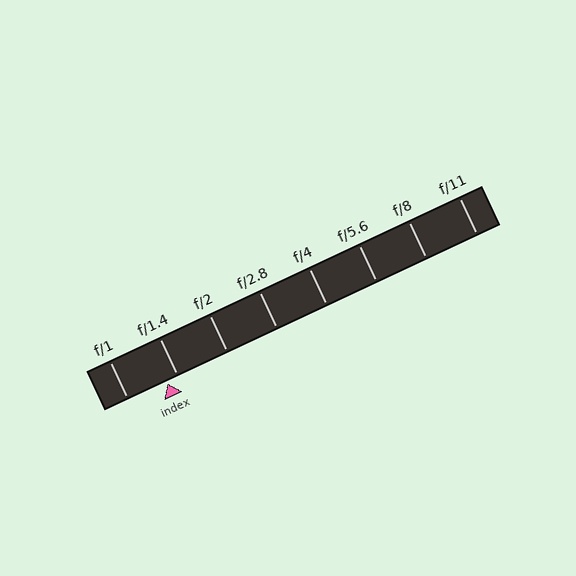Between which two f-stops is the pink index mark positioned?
The index mark is between f/1 and f/1.4.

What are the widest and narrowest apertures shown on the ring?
The widest aperture shown is f/1 and the narrowest is f/11.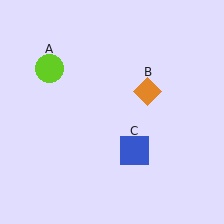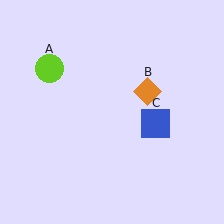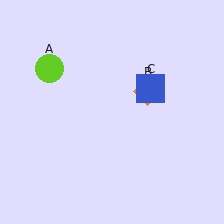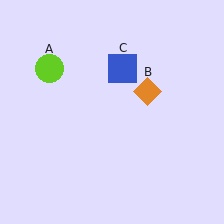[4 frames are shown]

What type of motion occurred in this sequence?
The blue square (object C) rotated counterclockwise around the center of the scene.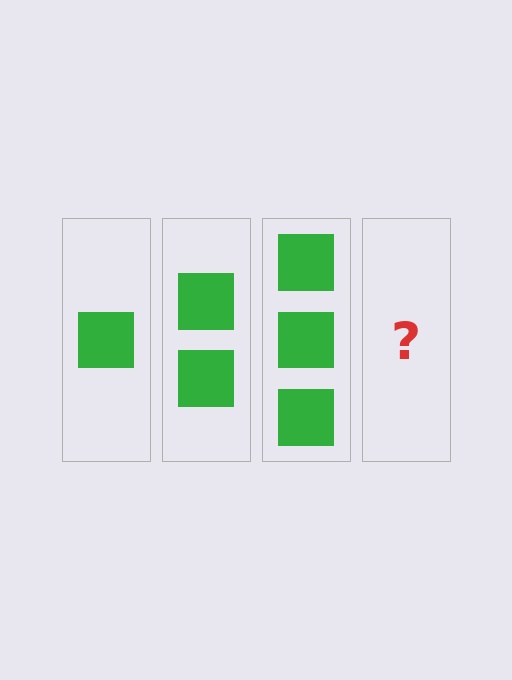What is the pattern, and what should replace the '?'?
The pattern is that each step adds one more square. The '?' should be 4 squares.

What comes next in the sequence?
The next element should be 4 squares.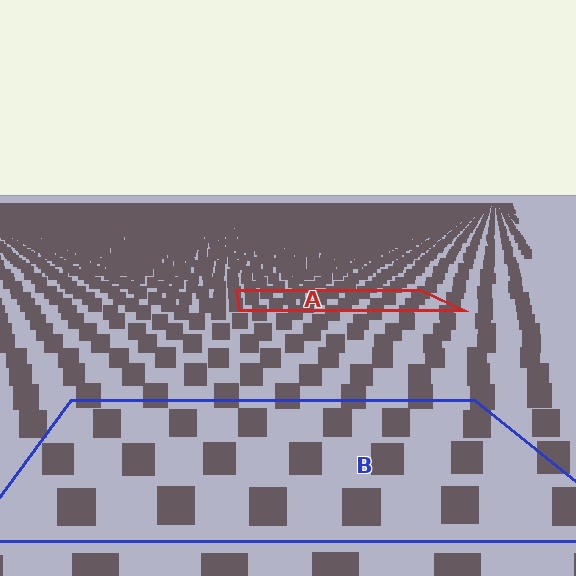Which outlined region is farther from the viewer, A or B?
Region A is farther from the viewer — the texture elements inside it appear smaller and more densely packed.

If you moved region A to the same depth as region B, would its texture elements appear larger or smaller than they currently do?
They would appear larger. At a closer depth, the same texture elements are projected at a bigger on-screen size.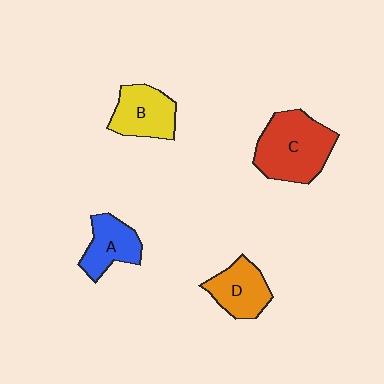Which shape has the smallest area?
Shape A (blue).